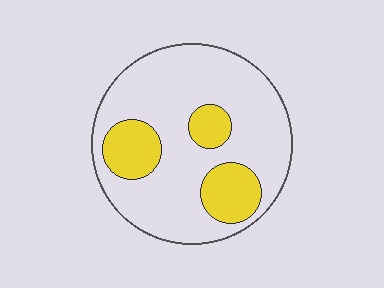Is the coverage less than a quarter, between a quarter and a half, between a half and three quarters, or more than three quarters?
Less than a quarter.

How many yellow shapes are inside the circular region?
3.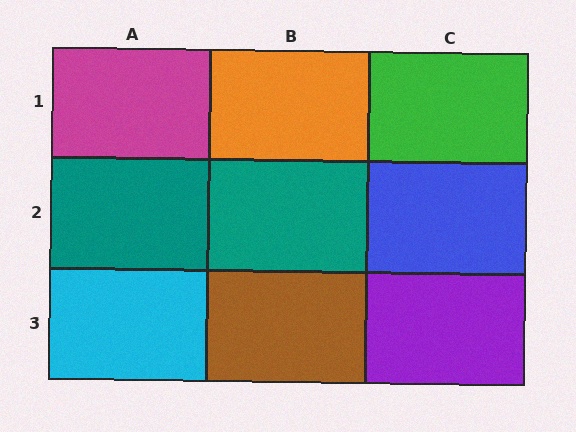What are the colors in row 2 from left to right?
Teal, teal, blue.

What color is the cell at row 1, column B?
Orange.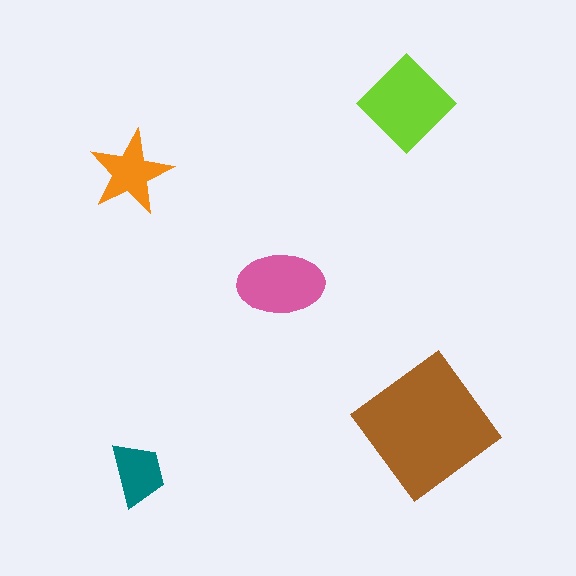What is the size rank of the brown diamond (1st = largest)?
1st.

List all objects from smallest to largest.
The teal trapezoid, the orange star, the pink ellipse, the lime diamond, the brown diamond.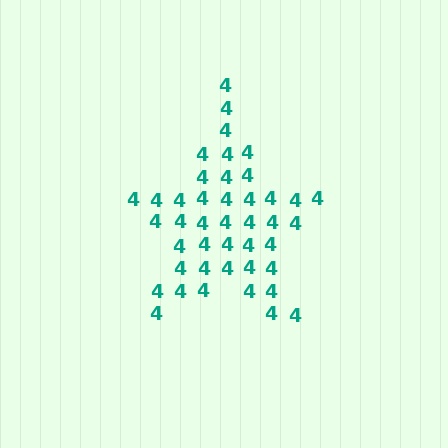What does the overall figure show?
The overall figure shows a star.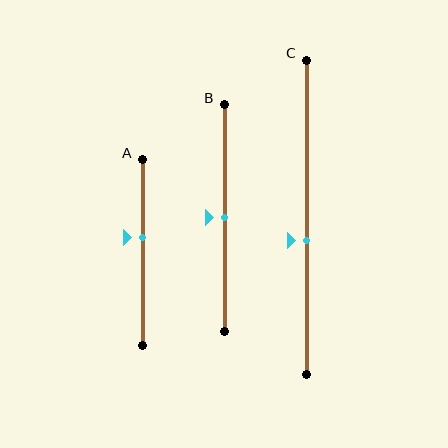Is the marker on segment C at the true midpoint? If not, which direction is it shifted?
No, the marker on segment C is shifted downward by about 7% of the segment length.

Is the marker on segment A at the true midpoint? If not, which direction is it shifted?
No, the marker on segment A is shifted upward by about 8% of the segment length.